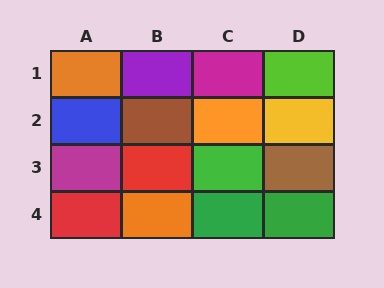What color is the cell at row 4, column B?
Orange.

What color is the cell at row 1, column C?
Magenta.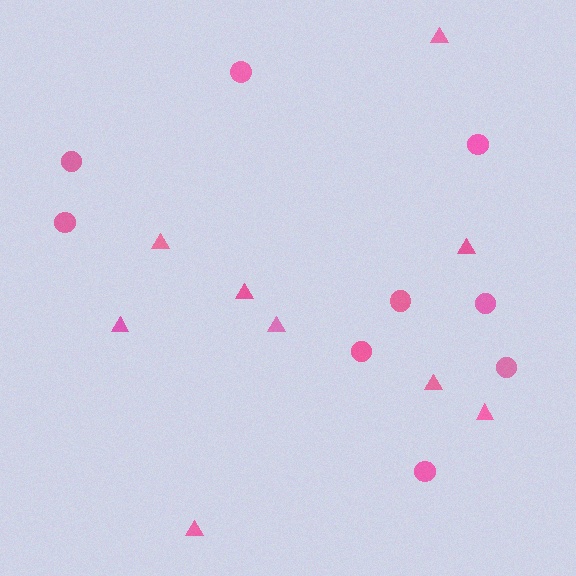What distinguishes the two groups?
There are 2 groups: one group of triangles (9) and one group of circles (9).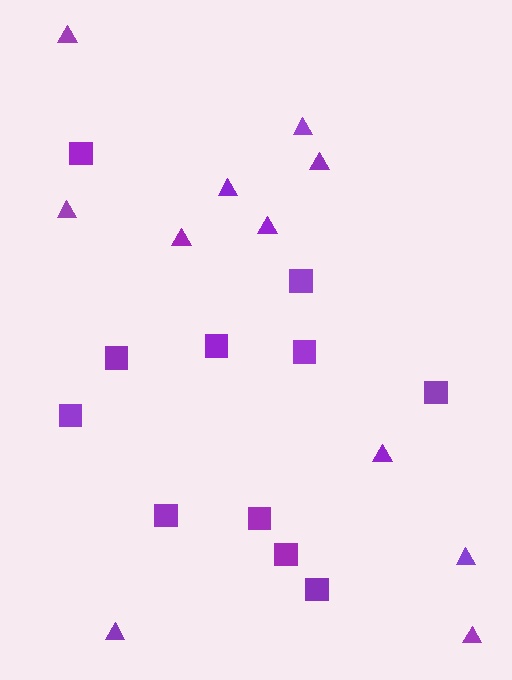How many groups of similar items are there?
There are 2 groups: one group of squares (11) and one group of triangles (11).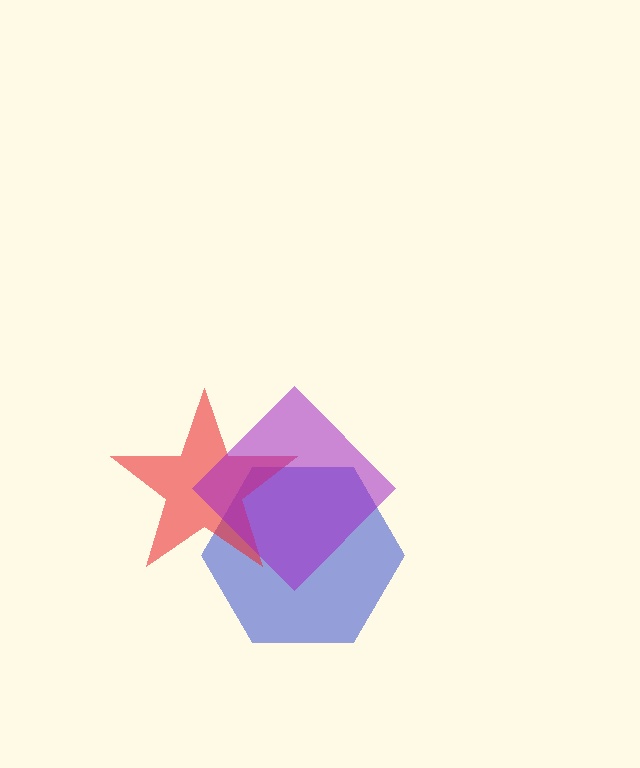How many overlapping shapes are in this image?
There are 3 overlapping shapes in the image.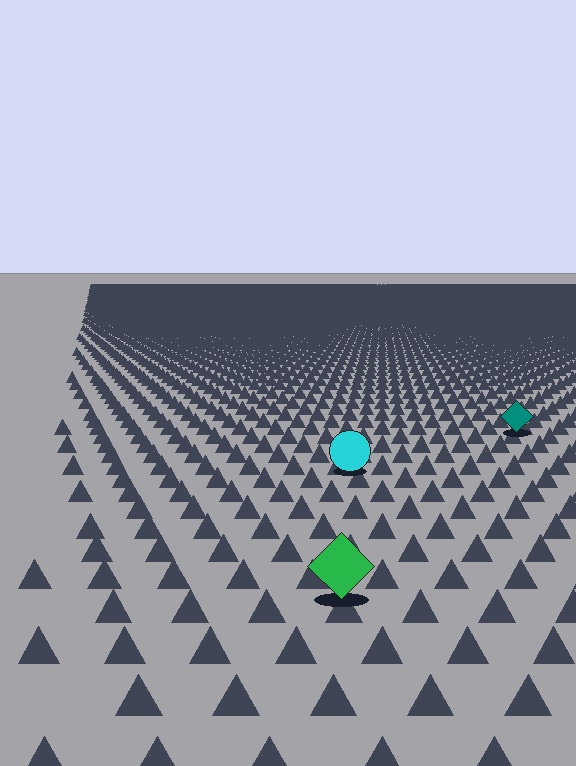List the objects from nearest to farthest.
From nearest to farthest: the green diamond, the cyan circle, the teal diamond.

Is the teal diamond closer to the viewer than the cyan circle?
No. The cyan circle is closer — you can tell from the texture gradient: the ground texture is coarser near it.